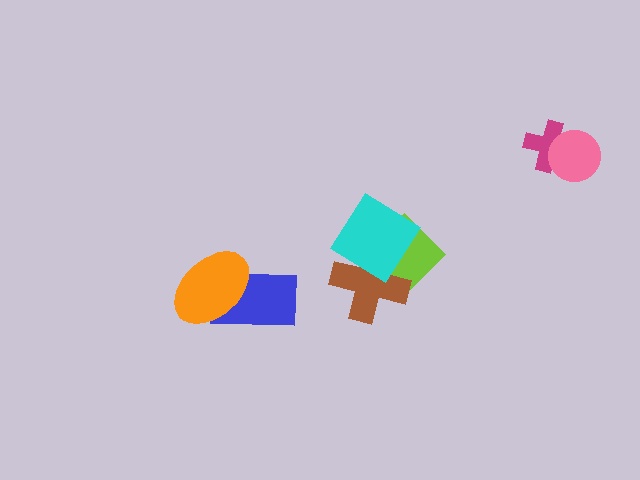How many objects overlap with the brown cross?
2 objects overlap with the brown cross.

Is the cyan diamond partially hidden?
No, no other shape covers it.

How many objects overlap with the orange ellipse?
1 object overlaps with the orange ellipse.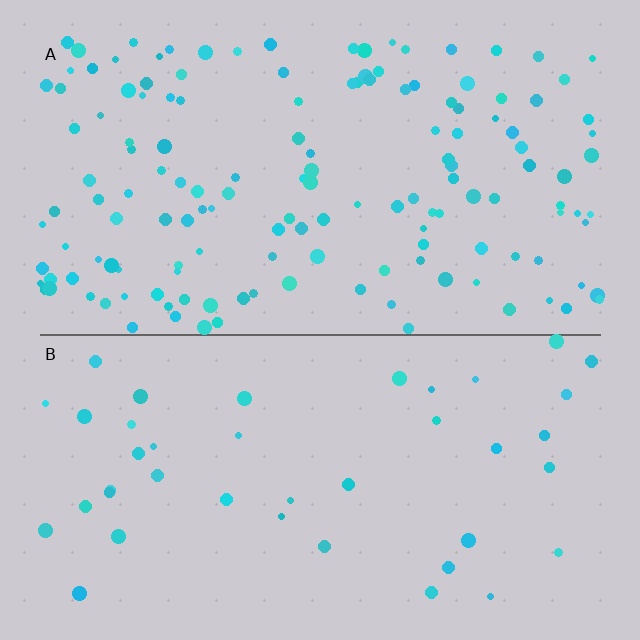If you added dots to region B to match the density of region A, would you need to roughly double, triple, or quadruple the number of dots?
Approximately quadruple.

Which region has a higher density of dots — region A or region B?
A (the top).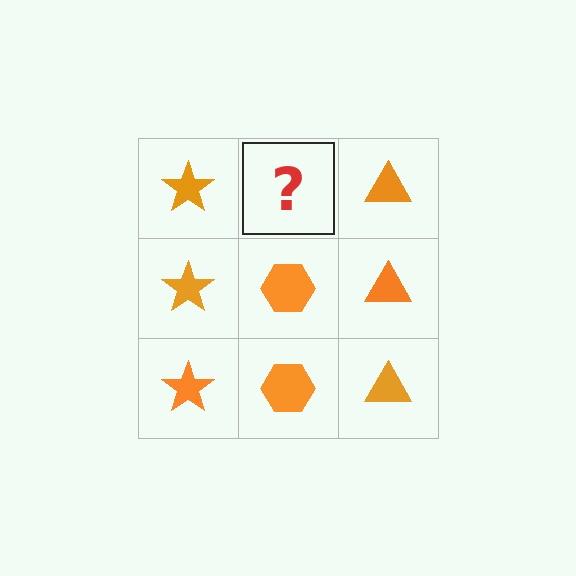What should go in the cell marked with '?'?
The missing cell should contain an orange hexagon.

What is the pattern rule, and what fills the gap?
The rule is that each column has a consistent shape. The gap should be filled with an orange hexagon.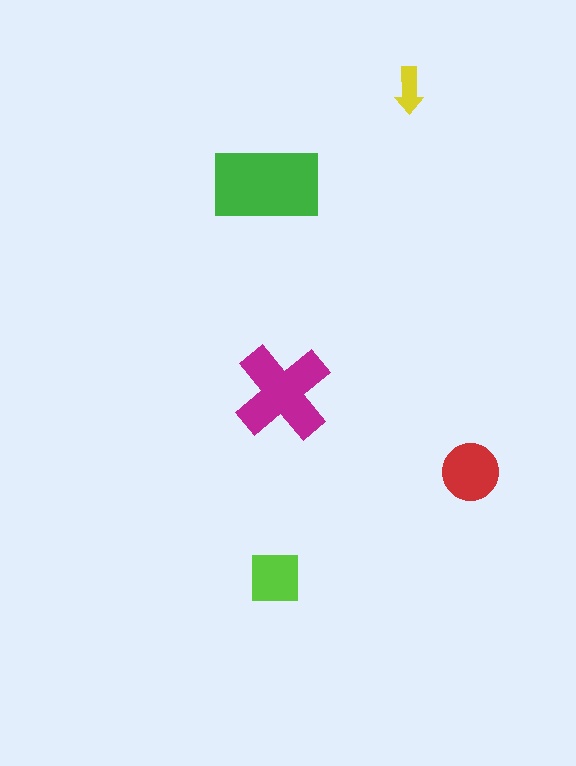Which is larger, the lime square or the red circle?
The red circle.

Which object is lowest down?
The lime square is bottommost.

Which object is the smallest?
The yellow arrow.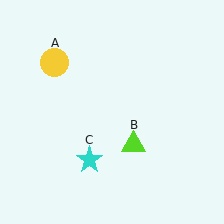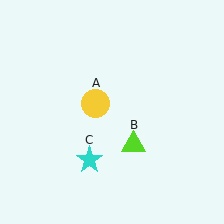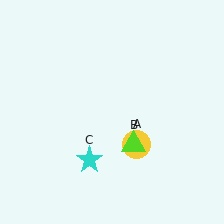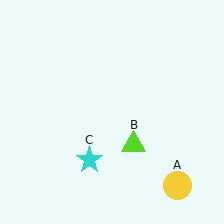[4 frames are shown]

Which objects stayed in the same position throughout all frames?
Lime triangle (object B) and cyan star (object C) remained stationary.